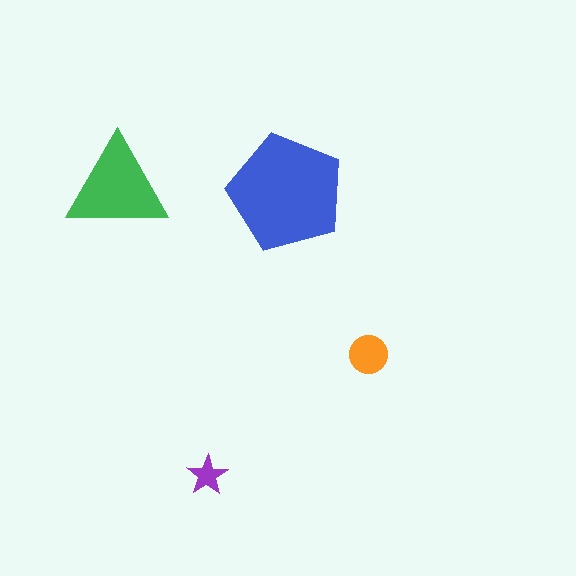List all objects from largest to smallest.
The blue pentagon, the green triangle, the orange circle, the purple star.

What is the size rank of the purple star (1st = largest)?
4th.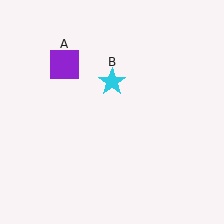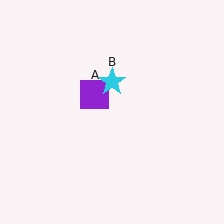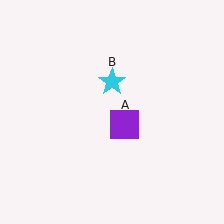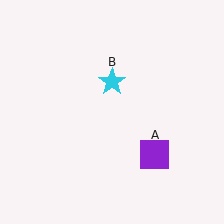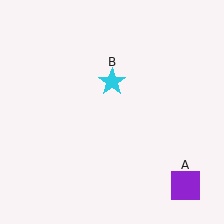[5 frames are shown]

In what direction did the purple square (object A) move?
The purple square (object A) moved down and to the right.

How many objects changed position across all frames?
1 object changed position: purple square (object A).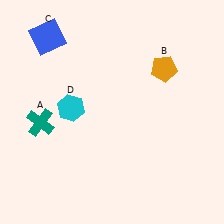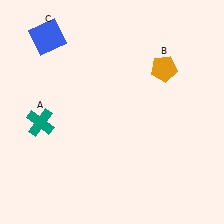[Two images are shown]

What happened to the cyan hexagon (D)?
The cyan hexagon (D) was removed in Image 2. It was in the top-left area of Image 1.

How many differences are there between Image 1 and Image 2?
There is 1 difference between the two images.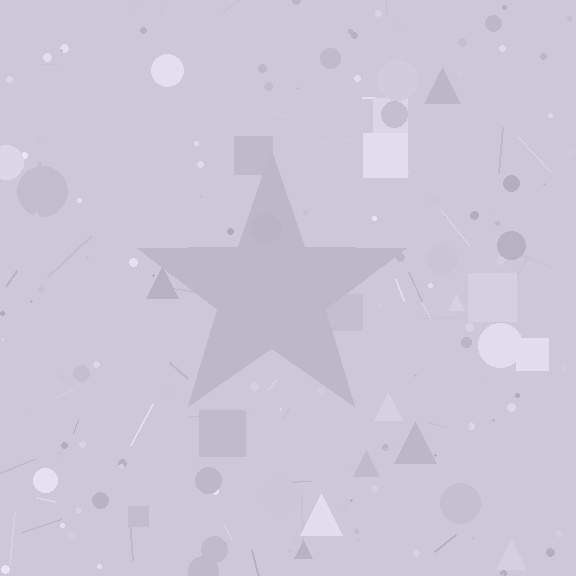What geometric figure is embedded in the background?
A star is embedded in the background.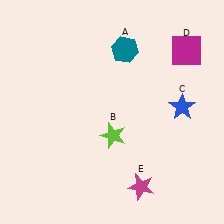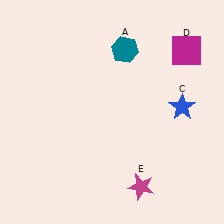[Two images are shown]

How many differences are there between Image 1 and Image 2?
There is 1 difference between the two images.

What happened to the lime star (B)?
The lime star (B) was removed in Image 2. It was in the bottom-right area of Image 1.